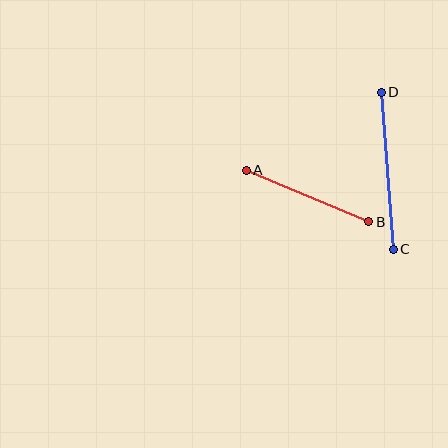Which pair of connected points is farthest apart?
Points C and D are farthest apart.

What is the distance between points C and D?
The distance is approximately 157 pixels.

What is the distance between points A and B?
The distance is approximately 133 pixels.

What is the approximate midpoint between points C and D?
The midpoint is at approximately (387, 171) pixels.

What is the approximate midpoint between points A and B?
The midpoint is at approximately (308, 196) pixels.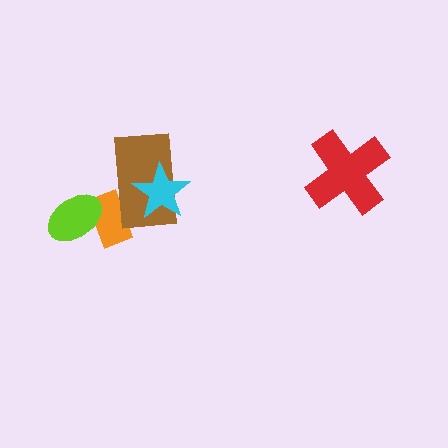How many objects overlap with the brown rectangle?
2 objects overlap with the brown rectangle.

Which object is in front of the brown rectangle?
The cyan star is in front of the brown rectangle.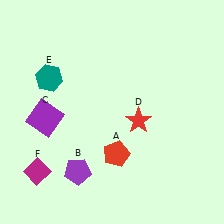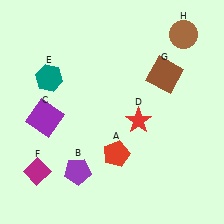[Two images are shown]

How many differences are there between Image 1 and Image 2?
There are 2 differences between the two images.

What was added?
A brown square (G), a brown circle (H) were added in Image 2.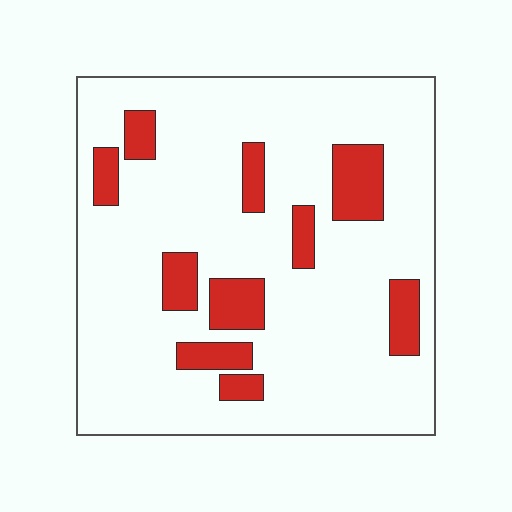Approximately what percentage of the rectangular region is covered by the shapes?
Approximately 15%.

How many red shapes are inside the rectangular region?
10.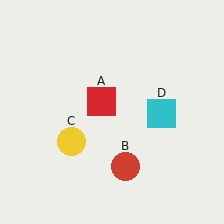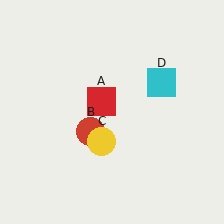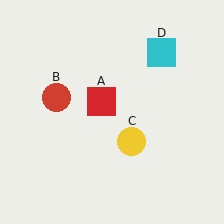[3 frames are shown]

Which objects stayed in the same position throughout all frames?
Red square (object A) remained stationary.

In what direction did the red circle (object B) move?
The red circle (object B) moved up and to the left.